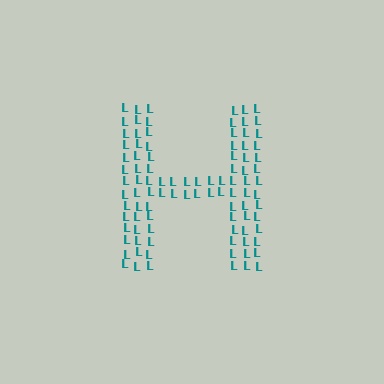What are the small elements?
The small elements are letter L's.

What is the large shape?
The large shape is the letter H.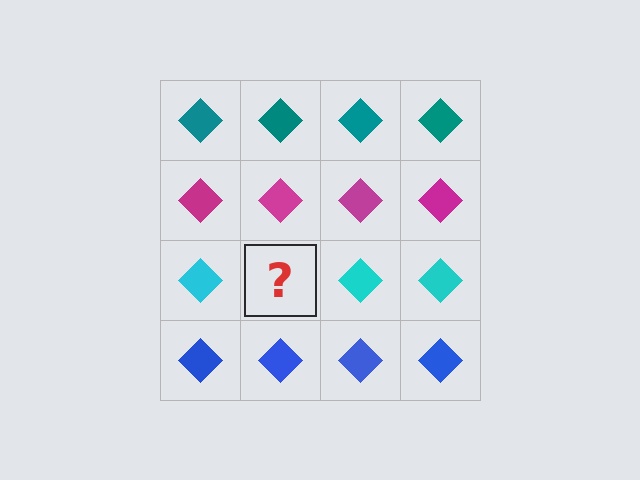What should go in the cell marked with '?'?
The missing cell should contain a cyan diamond.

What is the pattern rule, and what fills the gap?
The rule is that each row has a consistent color. The gap should be filled with a cyan diamond.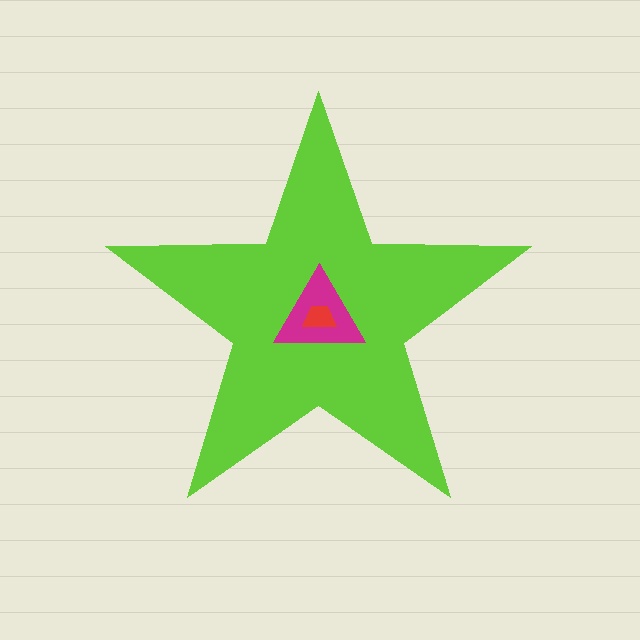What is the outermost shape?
The lime star.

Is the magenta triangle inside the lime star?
Yes.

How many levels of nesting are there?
3.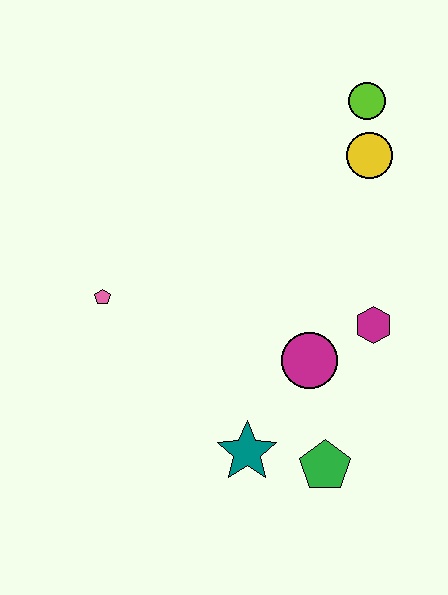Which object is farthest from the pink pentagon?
The lime circle is farthest from the pink pentagon.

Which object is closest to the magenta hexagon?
The magenta circle is closest to the magenta hexagon.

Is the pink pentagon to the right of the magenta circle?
No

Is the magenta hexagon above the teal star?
Yes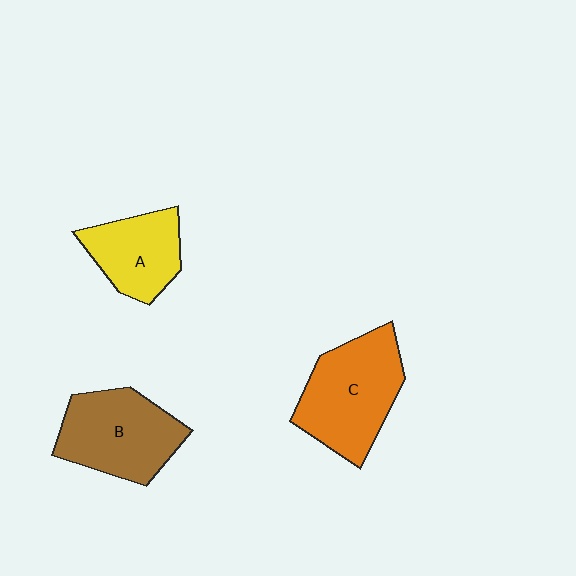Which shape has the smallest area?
Shape A (yellow).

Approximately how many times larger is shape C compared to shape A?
Approximately 1.5 times.